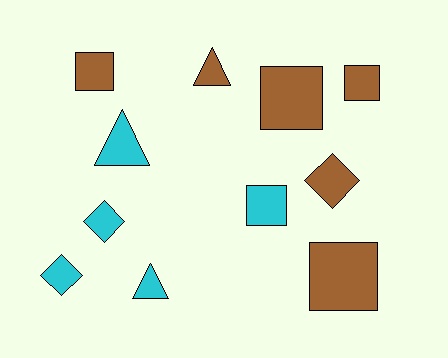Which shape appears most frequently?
Square, with 5 objects.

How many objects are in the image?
There are 11 objects.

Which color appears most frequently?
Brown, with 6 objects.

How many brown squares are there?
There are 4 brown squares.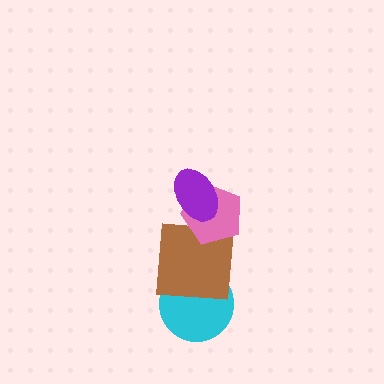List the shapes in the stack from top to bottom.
From top to bottom: the purple ellipse, the pink pentagon, the brown square, the cyan circle.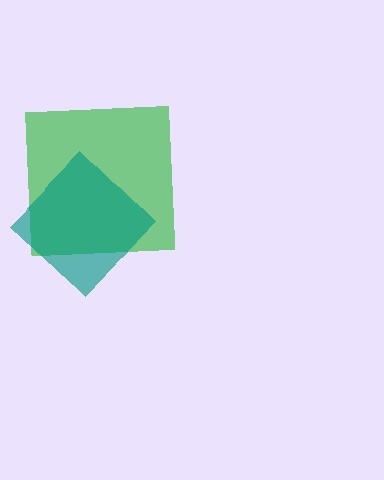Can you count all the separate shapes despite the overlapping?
Yes, there are 2 separate shapes.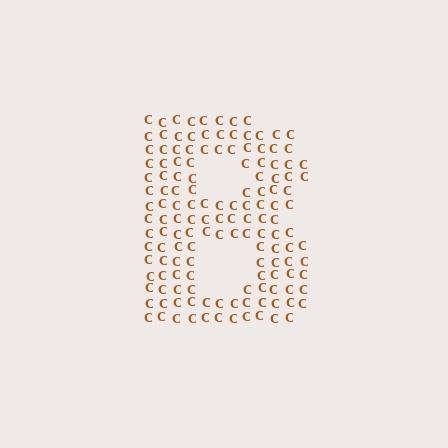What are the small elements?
The small elements are letter C's.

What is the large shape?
The large shape is the letter B.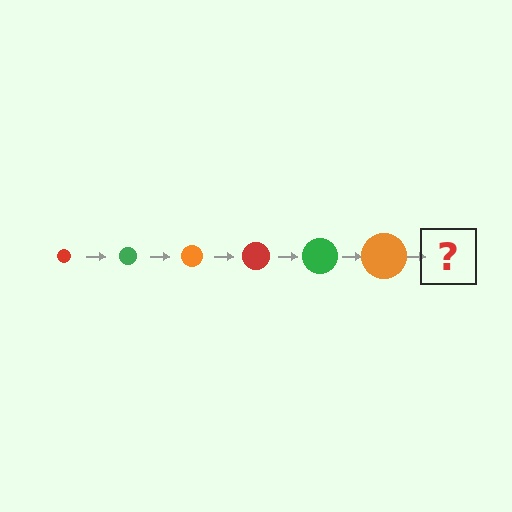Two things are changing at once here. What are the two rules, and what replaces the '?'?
The two rules are that the circle grows larger each step and the color cycles through red, green, and orange. The '?' should be a red circle, larger than the previous one.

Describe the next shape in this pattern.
It should be a red circle, larger than the previous one.